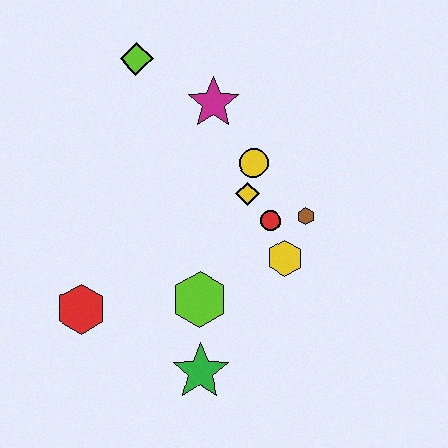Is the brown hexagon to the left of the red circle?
No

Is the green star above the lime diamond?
No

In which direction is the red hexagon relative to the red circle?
The red hexagon is to the left of the red circle.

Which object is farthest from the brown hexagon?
The red hexagon is farthest from the brown hexagon.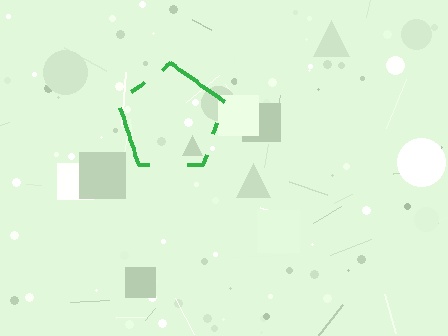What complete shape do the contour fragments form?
The contour fragments form a pentagon.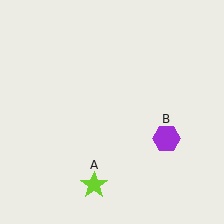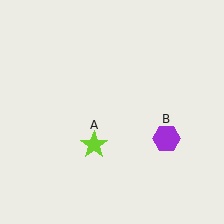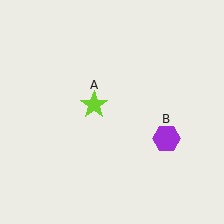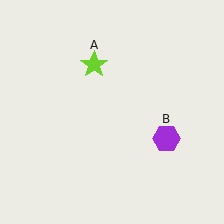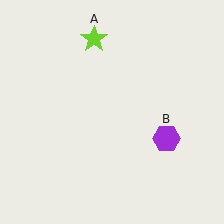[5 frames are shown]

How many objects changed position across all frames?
1 object changed position: lime star (object A).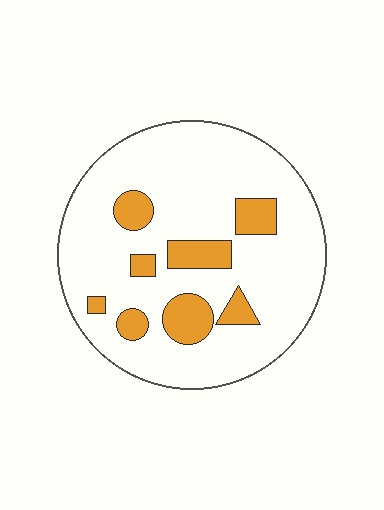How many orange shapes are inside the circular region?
8.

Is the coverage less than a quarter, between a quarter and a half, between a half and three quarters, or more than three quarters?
Less than a quarter.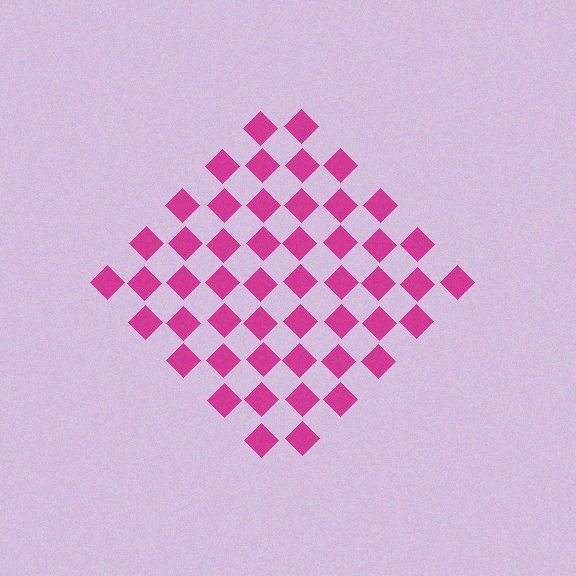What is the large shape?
The large shape is a diamond.